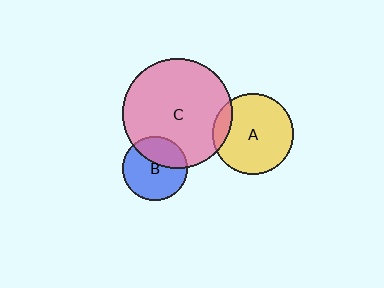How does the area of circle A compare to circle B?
Approximately 1.6 times.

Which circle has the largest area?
Circle C (pink).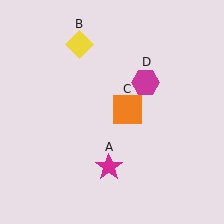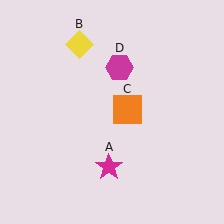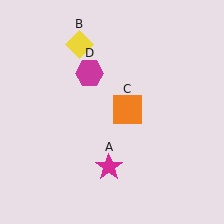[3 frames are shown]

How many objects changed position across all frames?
1 object changed position: magenta hexagon (object D).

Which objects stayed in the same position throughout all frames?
Magenta star (object A) and yellow diamond (object B) and orange square (object C) remained stationary.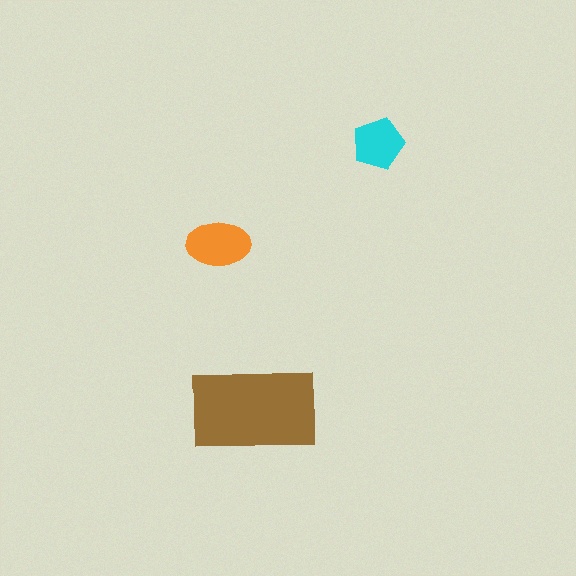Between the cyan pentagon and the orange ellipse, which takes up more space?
The orange ellipse.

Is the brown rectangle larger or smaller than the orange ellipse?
Larger.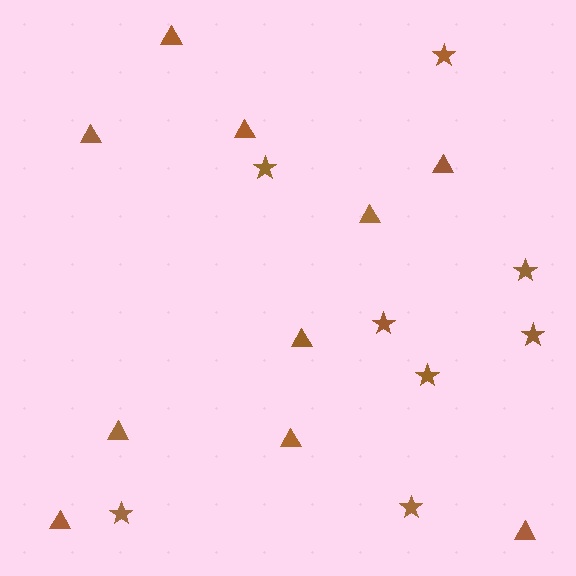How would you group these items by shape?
There are 2 groups: one group of triangles (10) and one group of stars (8).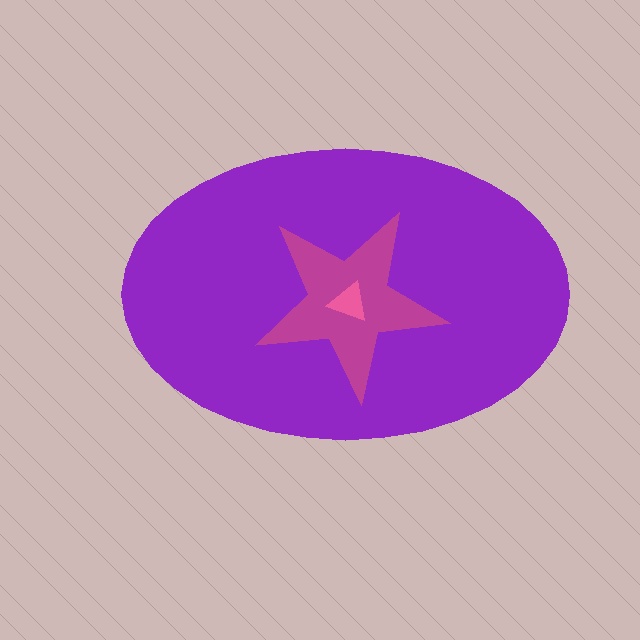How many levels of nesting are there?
3.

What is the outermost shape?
The purple ellipse.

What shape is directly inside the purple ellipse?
The magenta star.